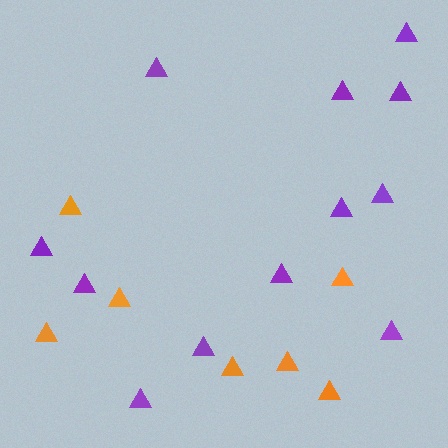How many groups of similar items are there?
There are 2 groups: one group of orange triangles (7) and one group of purple triangles (12).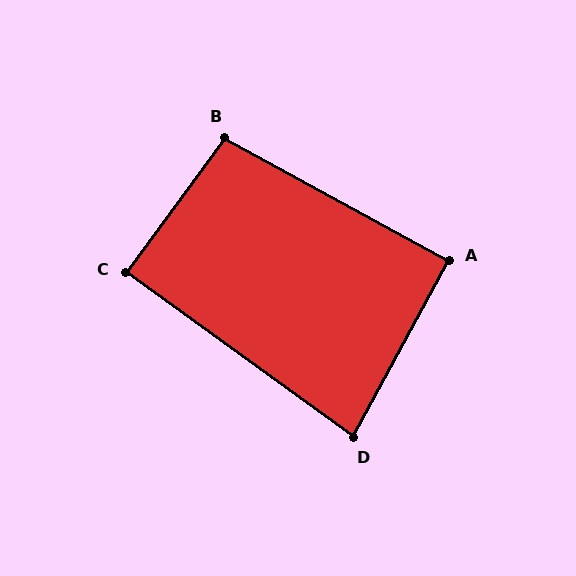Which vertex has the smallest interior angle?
D, at approximately 82 degrees.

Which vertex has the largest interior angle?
B, at approximately 98 degrees.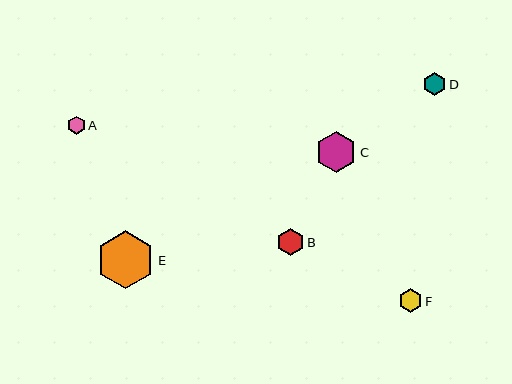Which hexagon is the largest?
Hexagon E is the largest with a size of approximately 58 pixels.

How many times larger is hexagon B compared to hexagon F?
Hexagon B is approximately 1.2 times the size of hexagon F.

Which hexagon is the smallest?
Hexagon A is the smallest with a size of approximately 18 pixels.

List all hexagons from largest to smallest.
From largest to smallest: E, C, B, F, D, A.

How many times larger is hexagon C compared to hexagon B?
Hexagon C is approximately 1.5 times the size of hexagon B.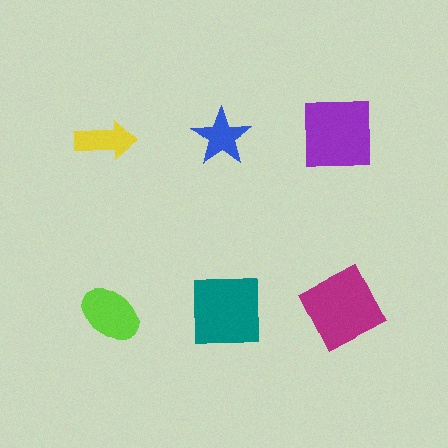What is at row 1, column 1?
A yellow arrow.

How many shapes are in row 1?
3 shapes.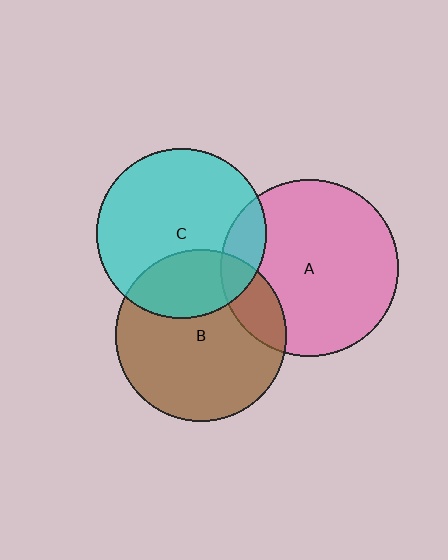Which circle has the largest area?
Circle A (pink).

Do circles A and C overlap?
Yes.